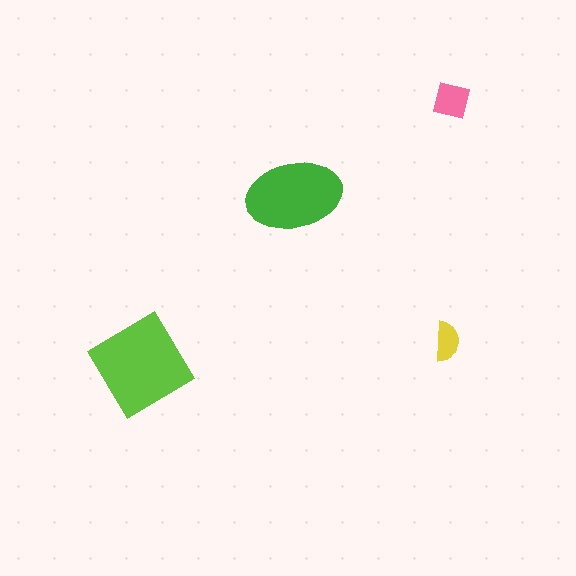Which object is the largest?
The lime diamond.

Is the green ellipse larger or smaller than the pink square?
Larger.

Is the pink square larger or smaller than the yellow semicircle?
Larger.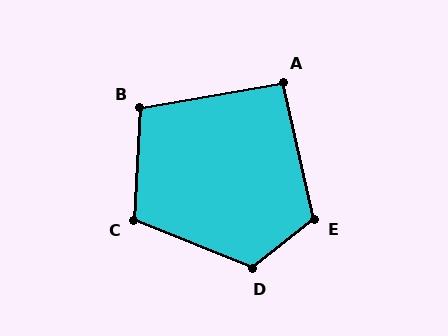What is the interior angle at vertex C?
Approximately 109 degrees (obtuse).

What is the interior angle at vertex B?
Approximately 103 degrees (obtuse).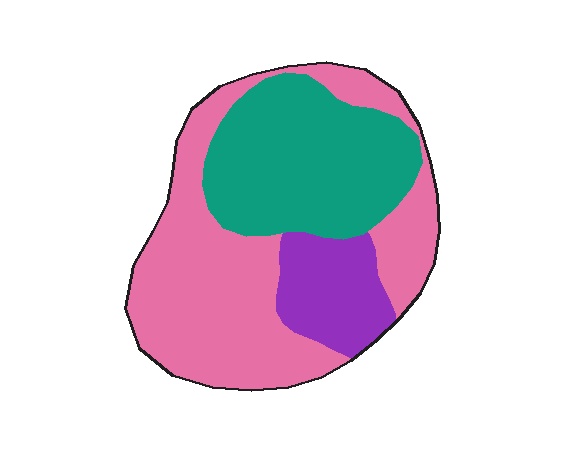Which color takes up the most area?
Pink, at roughly 50%.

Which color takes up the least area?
Purple, at roughly 15%.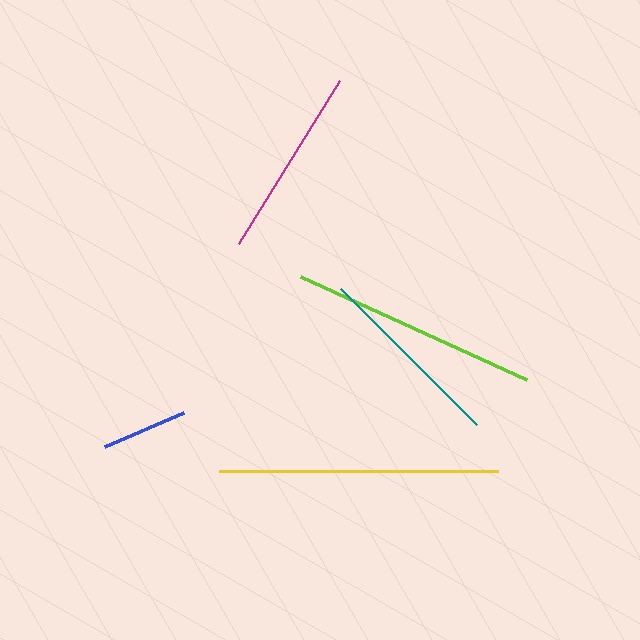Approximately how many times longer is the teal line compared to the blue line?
The teal line is approximately 2.2 times the length of the blue line.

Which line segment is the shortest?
The blue line is the shortest at approximately 86 pixels.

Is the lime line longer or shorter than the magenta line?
The lime line is longer than the magenta line.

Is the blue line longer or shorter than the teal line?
The teal line is longer than the blue line.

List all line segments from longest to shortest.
From longest to shortest: yellow, lime, teal, magenta, blue.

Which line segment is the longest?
The yellow line is the longest at approximately 278 pixels.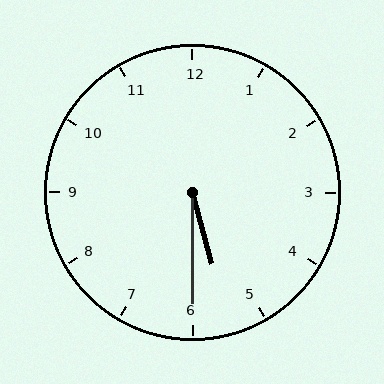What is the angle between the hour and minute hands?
Approximately 15 degrees.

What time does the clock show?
5:30.